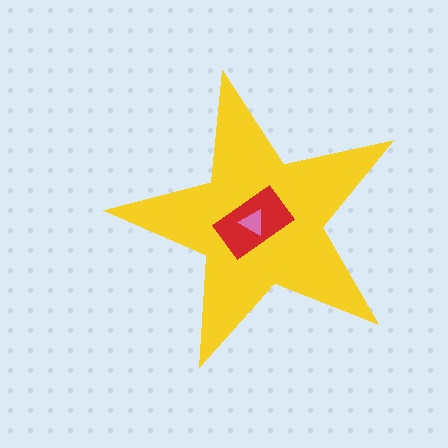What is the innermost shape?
The pink triangle.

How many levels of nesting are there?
3.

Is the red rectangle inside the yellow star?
Yes.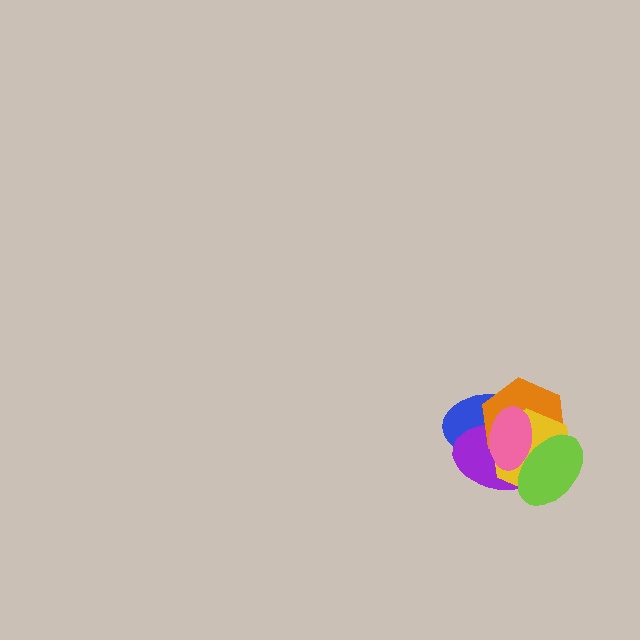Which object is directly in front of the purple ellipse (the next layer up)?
The orange hexagon is directly in front of the purple ellipse.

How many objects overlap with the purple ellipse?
5 objects overlap with the purple ellipse.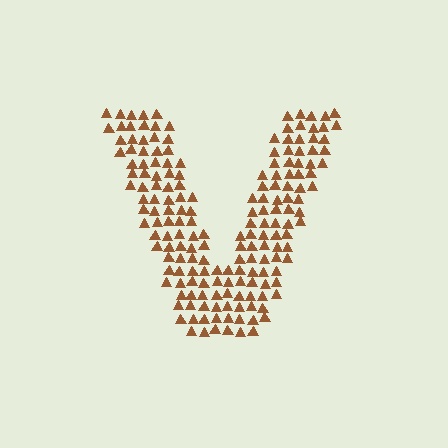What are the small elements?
The small elements are triangles.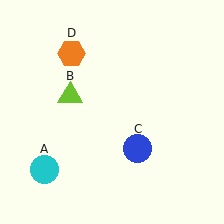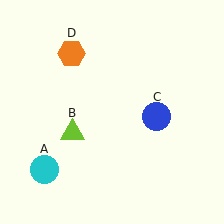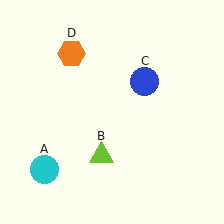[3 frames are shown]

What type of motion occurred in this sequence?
The lime triangle (object B), blue circle (object C) rotated counterclockwise around the center of the scene.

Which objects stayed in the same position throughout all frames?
Cyan circle (object A) and orange hexagon (object D) remained stationary.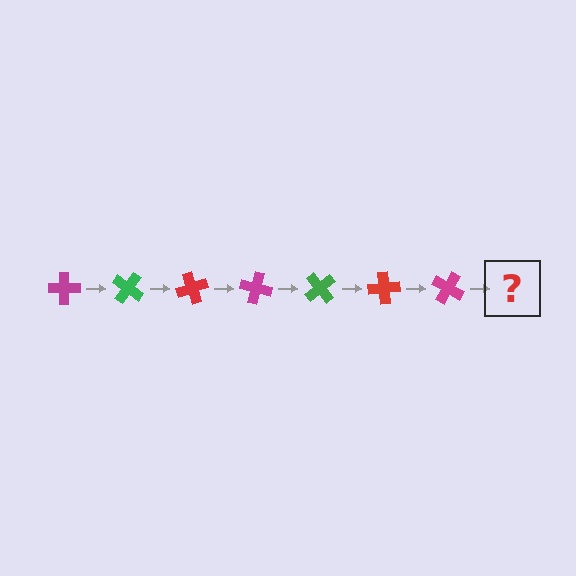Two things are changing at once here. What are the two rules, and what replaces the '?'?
The two rules are that it rotates 35 degrees each step and the color cycles through magenta, green, and red. The '?' should be a green cross, rotated 245 degrees from the start.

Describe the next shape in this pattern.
It should be a green cross, rotated 245 degrees from the start.